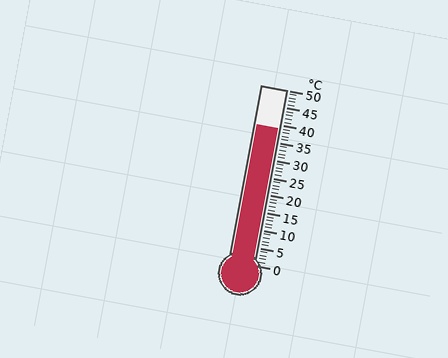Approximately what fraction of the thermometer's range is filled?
The thermometer is filled to approximately 80% of its range.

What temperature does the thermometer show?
The thermometer shows approximately 39°C.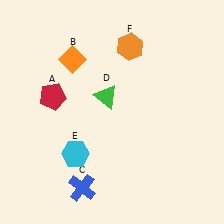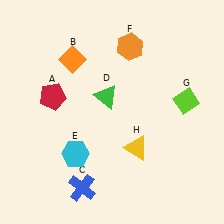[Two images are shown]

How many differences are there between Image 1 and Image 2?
There are 2 differences between the two images.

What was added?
A lime diamond (G), a yellow triangle (H) were added in Image 2.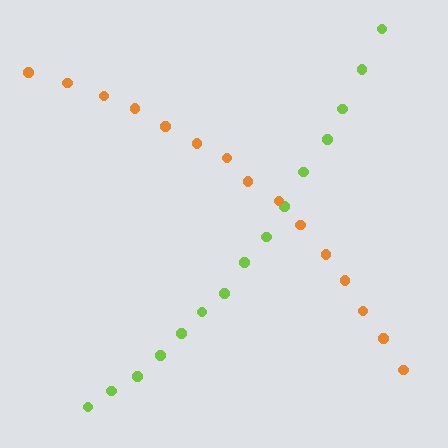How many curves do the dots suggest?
There are 2 distinct paths.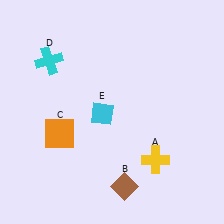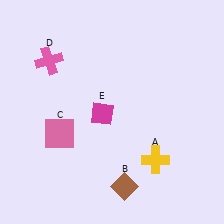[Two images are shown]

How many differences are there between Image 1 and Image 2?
There are 3 differences between the two images.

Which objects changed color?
C changed from orange to pink. D changed from cyan to pink. E changed from cyan to magenta.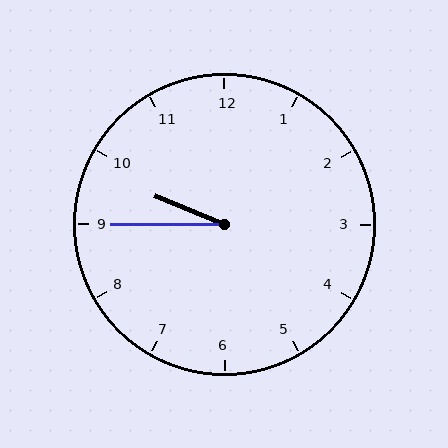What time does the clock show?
9:45.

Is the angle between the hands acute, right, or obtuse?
It is acute.